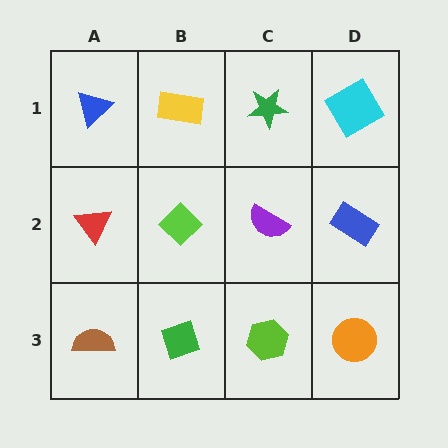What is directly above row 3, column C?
A purple semicircle.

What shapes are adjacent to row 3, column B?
A lime diamond (row 2, column B), a brown semicircle (row 3, column A), a lime hexagon (row 3, column C).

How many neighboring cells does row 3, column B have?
3.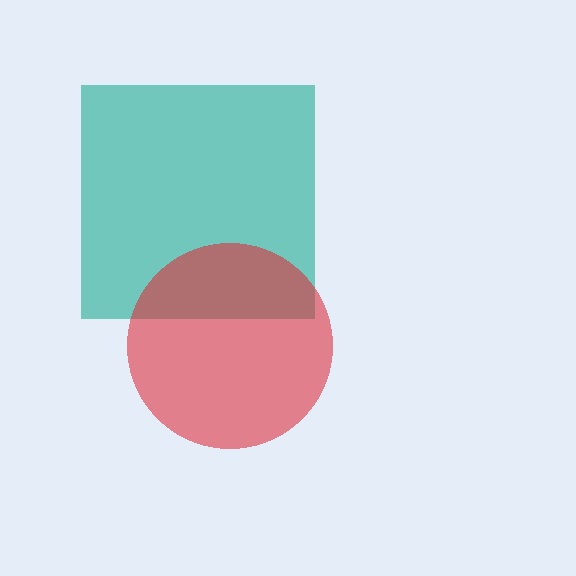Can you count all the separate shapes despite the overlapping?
Yes, there are 2 separate shapes.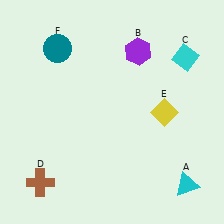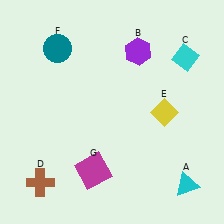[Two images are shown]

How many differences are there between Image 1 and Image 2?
There is 1 difference between the two images.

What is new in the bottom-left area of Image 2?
A magenta square (G) was added in the bottom-left area of Image 2.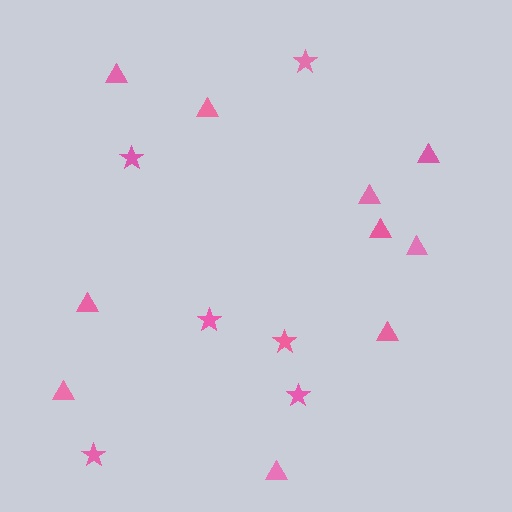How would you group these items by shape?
There are 2 groups: one group of stars (6) and one group of triangles (10).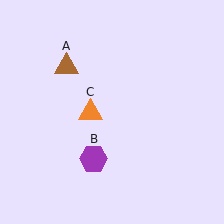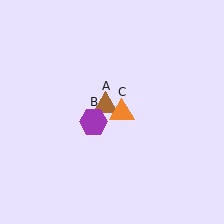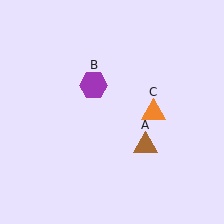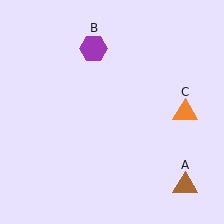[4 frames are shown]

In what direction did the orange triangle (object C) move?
The orange triangle (object C) moved right.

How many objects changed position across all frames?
3 objects changed position: brown triangle (object A), purple hexagon (object B), orange triangle (object C).